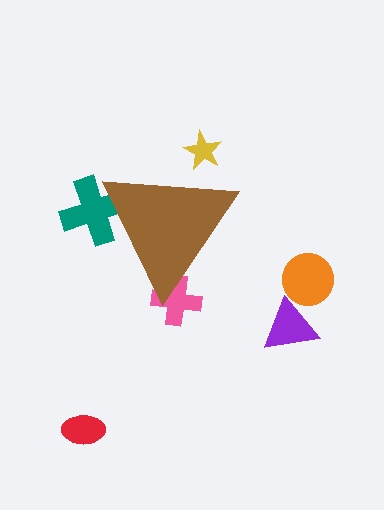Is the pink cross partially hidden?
Yes, the pink cross is partially hidden behind the brown triangle.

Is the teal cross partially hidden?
Yes, the teal cross is partially hidden behind the brown triangle.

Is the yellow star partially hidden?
Yes, the yellow star is partially hidden behind the brown triangle.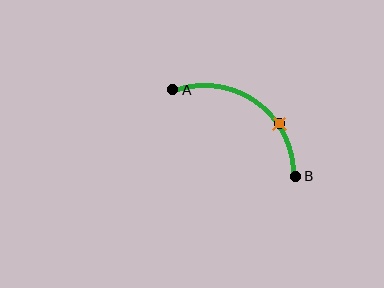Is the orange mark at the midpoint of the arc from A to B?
No. The orange mark lies on the arc but is closer to endpoint B. The arc midpoint would be at the point on the curve equidistant along the arc from both A and B.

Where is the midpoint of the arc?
The arc midpoint is the point on the curve farthest from the straight line joining A and B. It sits above and to the right of that line.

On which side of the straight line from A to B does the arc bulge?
The arc bulges above and to the right of the straight line connecting A and B.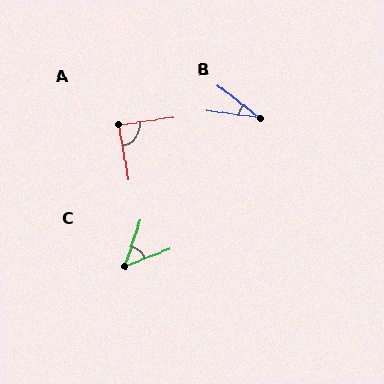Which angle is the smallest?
B, at approximately 30 degrees.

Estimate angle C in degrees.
Approximately 49 degrees.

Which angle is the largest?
A, at approximately 88 degrees.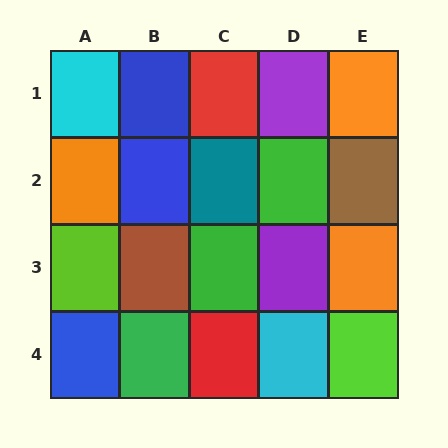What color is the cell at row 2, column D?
Green.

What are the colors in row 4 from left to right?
Blue, green, red, cyan, lime.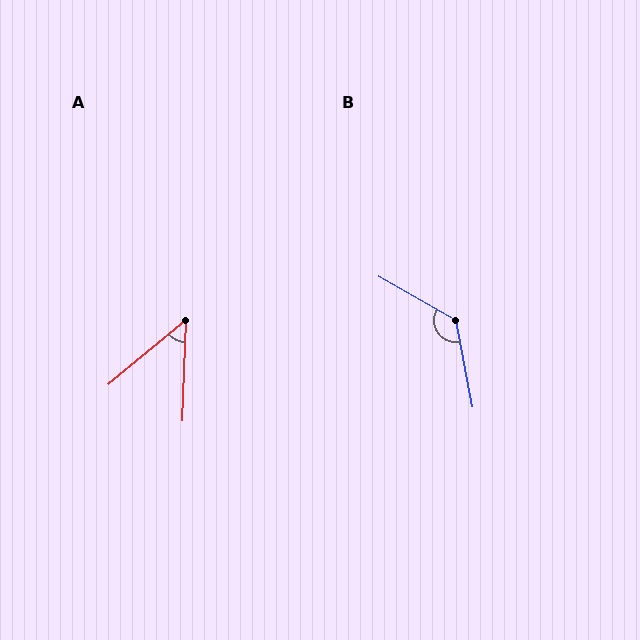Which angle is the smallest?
A, at approximately 48 degrees.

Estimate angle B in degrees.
Approximately 130 degrees.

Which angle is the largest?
B, at approximately 130 degrees.